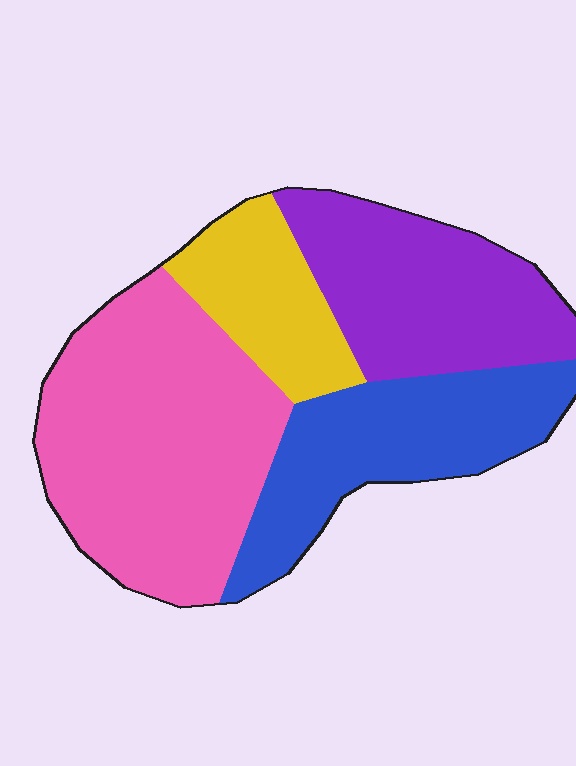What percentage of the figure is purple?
Purple takes up between a sixth and a third of the figure.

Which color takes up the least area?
Yellow, at roughly 15%.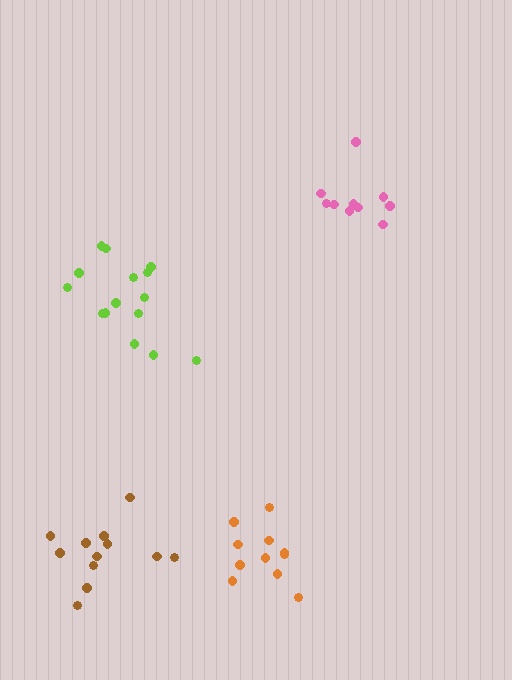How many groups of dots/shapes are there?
There are 4 groups.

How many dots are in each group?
Group 1: 12 dots, Group 2: 15 dots, Group 3: 11 dots, Group 4: 10 dots (48 total).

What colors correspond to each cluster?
The clusters are colored: brown, lime, orange, pink.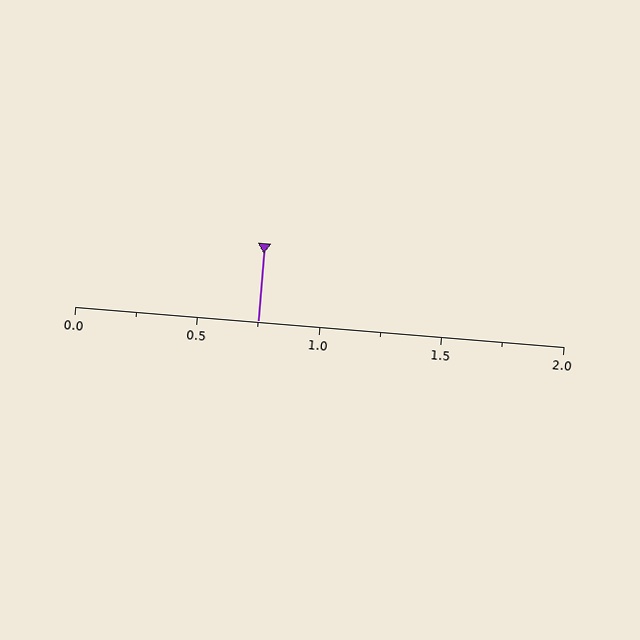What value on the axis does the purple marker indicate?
The marker indicates approximately 0.75.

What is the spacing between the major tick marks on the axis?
The major ticks are spaced 0.5 apart.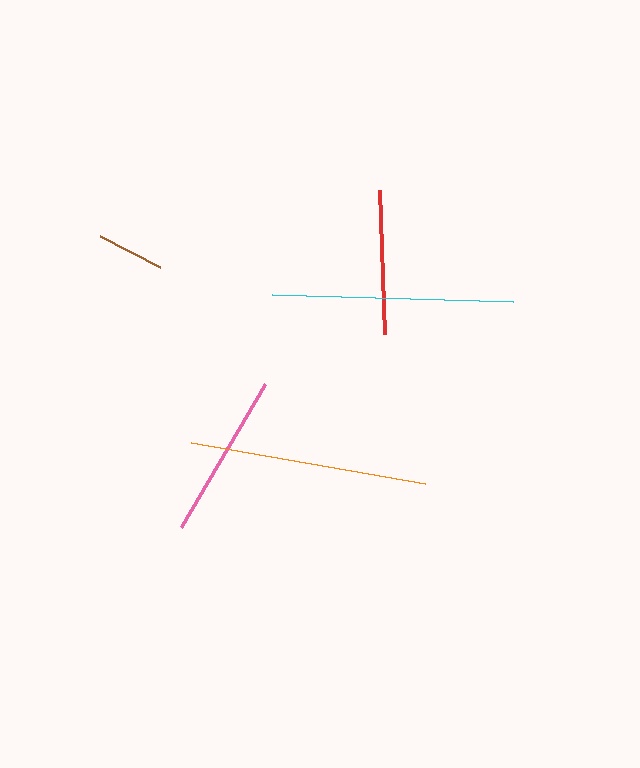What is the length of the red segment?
The red segment is approximately 144 pixels long.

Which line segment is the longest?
The cyan line is the longest at approximately 241 pixels.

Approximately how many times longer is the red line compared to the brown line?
The red line is approximately 2.1 times the length of the brown line.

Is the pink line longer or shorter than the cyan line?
The cyan line is longer than the pink line.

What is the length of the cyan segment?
The cyan segment is approximately 241 pixels long.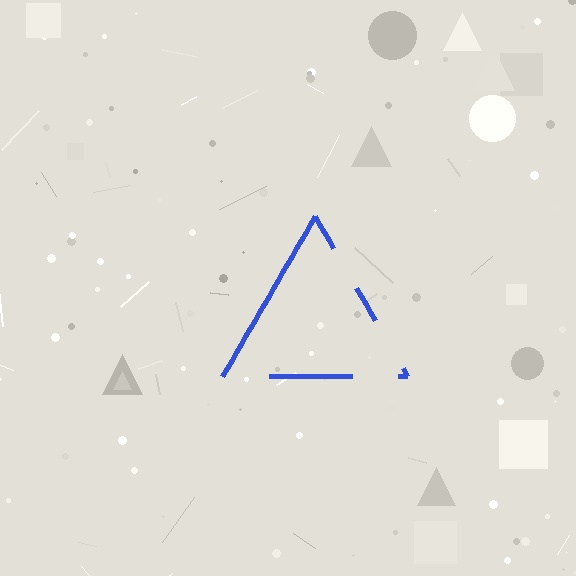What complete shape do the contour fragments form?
The contour fragments form a triangle.